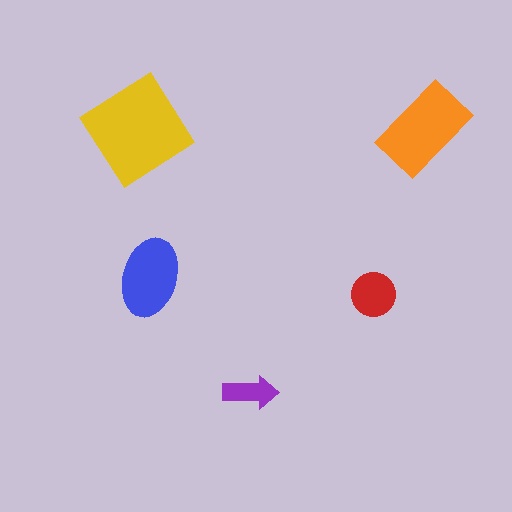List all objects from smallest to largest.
The purple arrow, the red circle, the blue ellipse, the orange rectangle, the yellow diamond.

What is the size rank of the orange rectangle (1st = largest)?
2nd.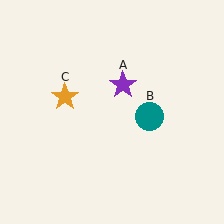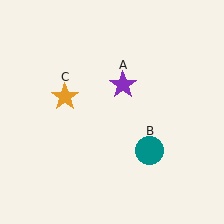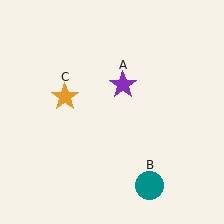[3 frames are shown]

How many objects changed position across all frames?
1 object changed position: teal circle (object B).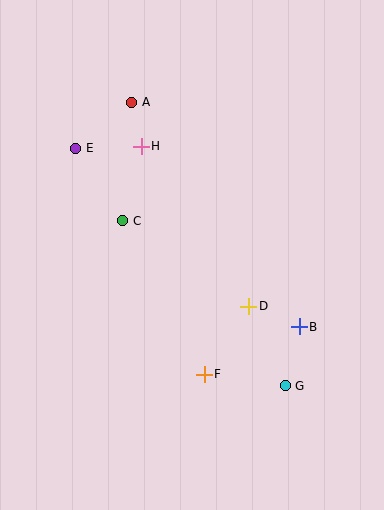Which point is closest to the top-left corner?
Point E is closest to the top-left corner.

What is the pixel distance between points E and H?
The distance between E and H is 65 pixels.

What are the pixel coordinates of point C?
Point C is at (123, 221).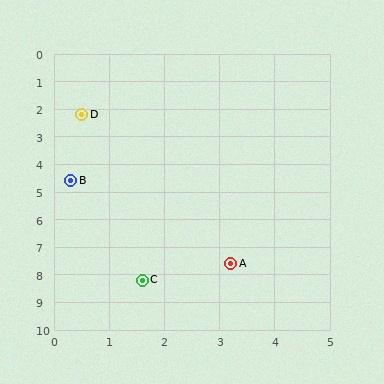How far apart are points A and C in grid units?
Points A and C are about 1.7 grid units apart.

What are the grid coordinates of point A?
Point A is at approximately (3.2, 7.6).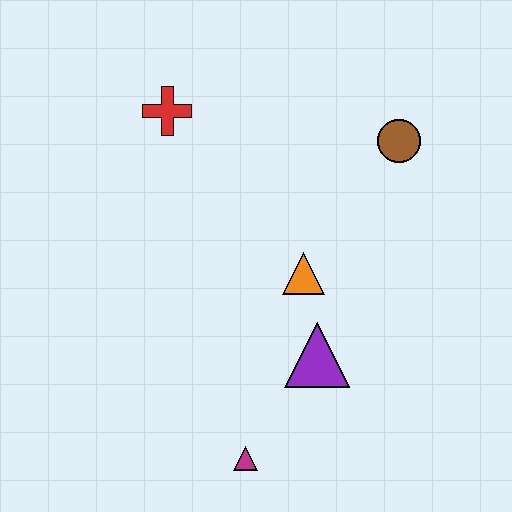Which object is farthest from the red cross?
The magenta triangle is farthest from the red cross.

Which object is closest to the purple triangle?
The orange triangle is closest to the purple triangle.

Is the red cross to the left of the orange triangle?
Yes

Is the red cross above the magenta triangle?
Yes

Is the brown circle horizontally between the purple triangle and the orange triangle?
No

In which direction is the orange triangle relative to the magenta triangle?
The orange triangle is above the magenta triangle.